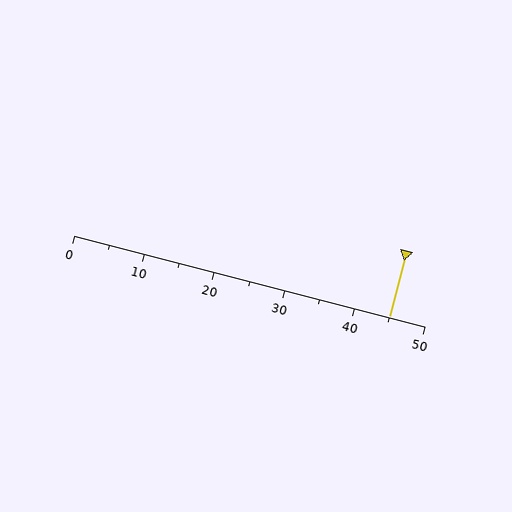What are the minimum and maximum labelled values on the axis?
The axis runs from 0 to 50.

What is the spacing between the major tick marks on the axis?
The major ticks are spaced 10 apart.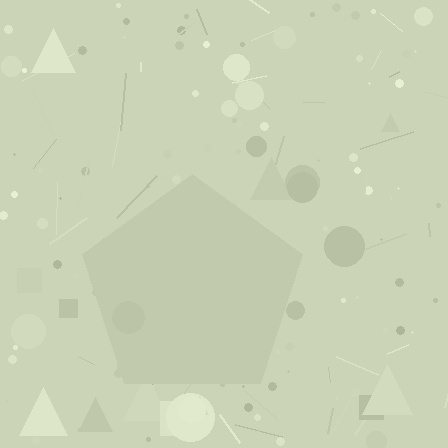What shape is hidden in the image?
A pentagon is hidden in the image.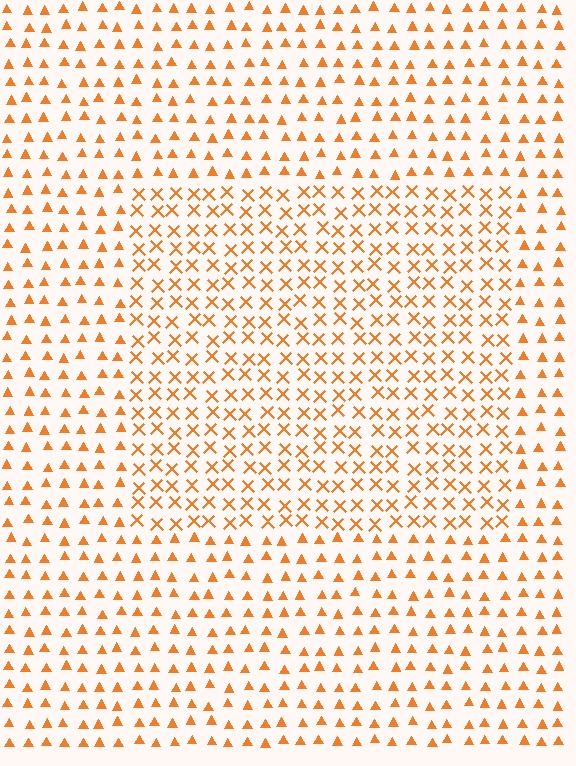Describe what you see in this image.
The image is filled with small orange elements arranged in a uniform grid. A rectangle-shaped region contains X marks, while the surrounding area contains triangles. The boundary is defined purely by the change in element shape.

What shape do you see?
I see a rectangle.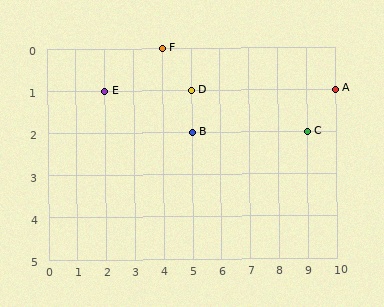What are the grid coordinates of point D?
Point D is at grid coordinates (5, 1).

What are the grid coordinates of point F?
Point F is at grid coordinates (4, 0).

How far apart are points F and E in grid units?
Points F and E are 2 columns and 1 row apart (about 2.2 grid units diagonally).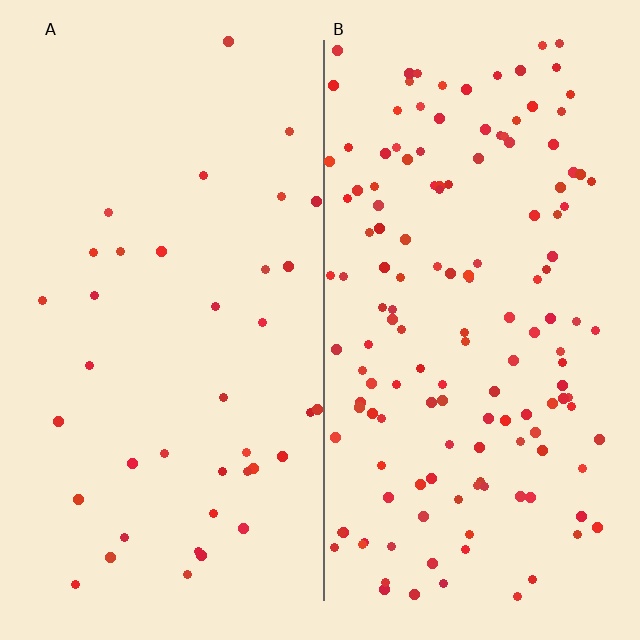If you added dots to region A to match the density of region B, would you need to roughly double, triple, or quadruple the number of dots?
Approximately quadruple.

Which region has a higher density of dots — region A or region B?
B (the right).